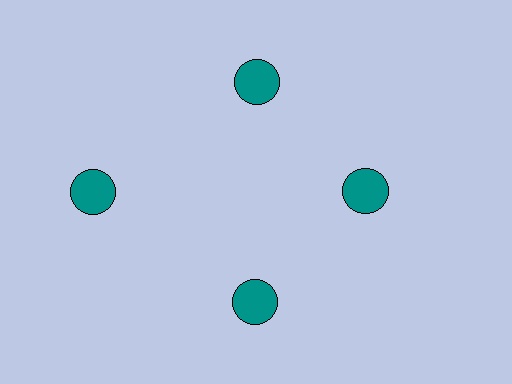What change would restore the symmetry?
The symmetry would be restored by moving it inward, back onto the ring so that all 4 circles sit at equal angles and equal distance from the center.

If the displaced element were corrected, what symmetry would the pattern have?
It would have 4-fold rotational symmetry — the pattern would map onto itself every 90 degrees.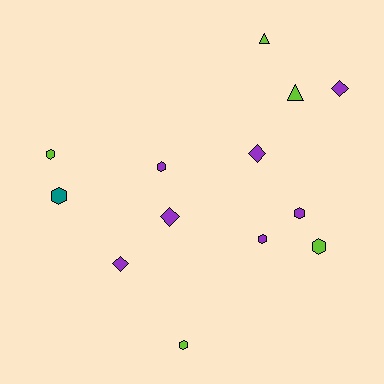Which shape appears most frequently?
Hexagon, with 7 objects.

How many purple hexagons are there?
There are 3 purple hexagons.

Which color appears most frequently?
Purple, with 7 objects.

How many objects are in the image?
There are 13 objects.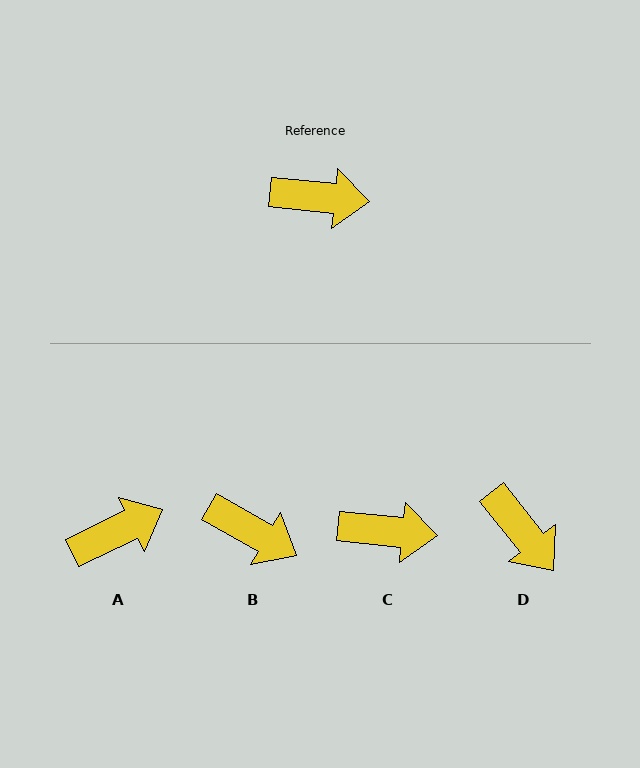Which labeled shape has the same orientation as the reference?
C.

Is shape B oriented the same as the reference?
No, it is off by about 24 degrees.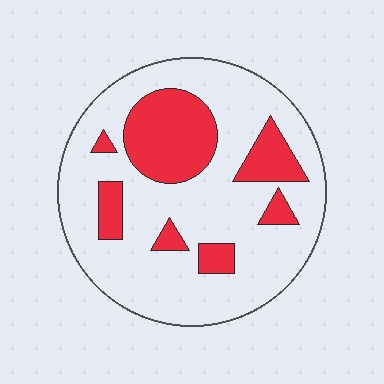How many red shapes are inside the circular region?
7.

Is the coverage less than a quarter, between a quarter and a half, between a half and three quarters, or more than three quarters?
Less than a quarter.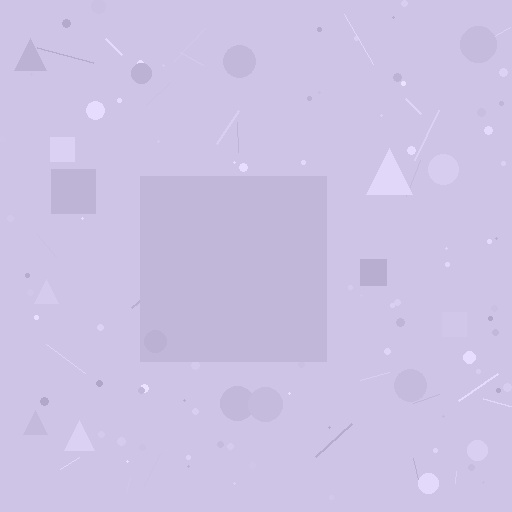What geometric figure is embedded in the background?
A square is embedded in the background.